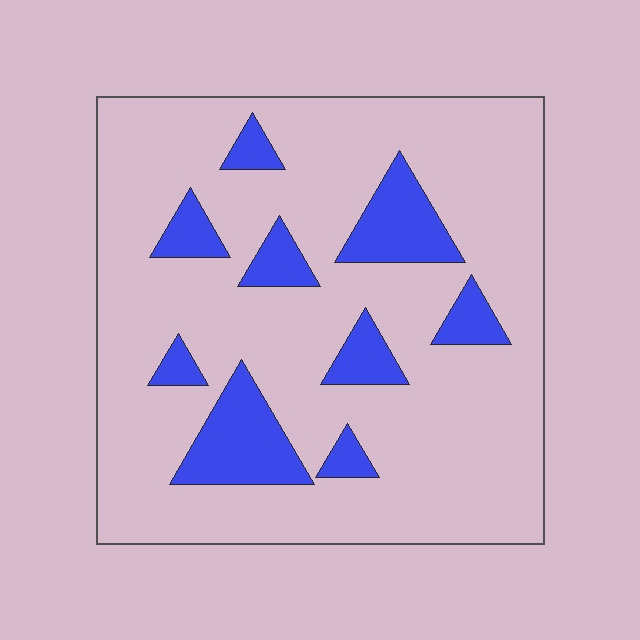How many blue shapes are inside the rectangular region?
9.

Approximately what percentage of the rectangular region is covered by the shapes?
Approximately 15%.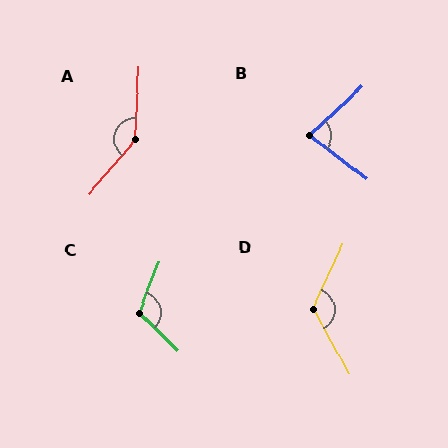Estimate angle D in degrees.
Approximately 126 degrees.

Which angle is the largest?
A, at approximately 142 degrees.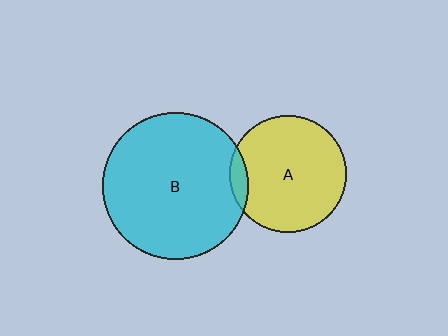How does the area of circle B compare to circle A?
Approximately 1.6 times.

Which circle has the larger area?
Circle B (cyan).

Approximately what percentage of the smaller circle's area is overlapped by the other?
Approximately 10%.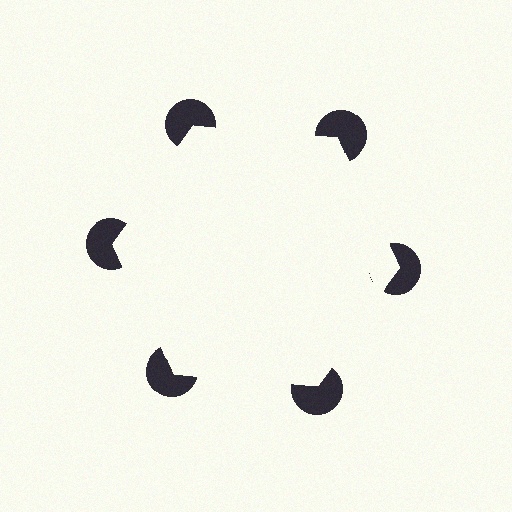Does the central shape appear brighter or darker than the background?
It typically appears slightly brighter than the background, even though no actual brightness change is drawn.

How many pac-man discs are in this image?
There are 6 — one at each vertex of the illusory hexagon.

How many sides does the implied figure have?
6 sides.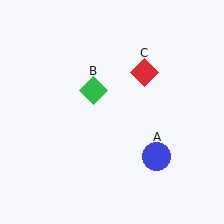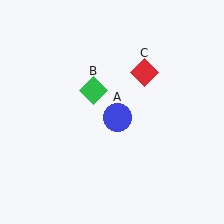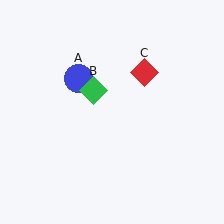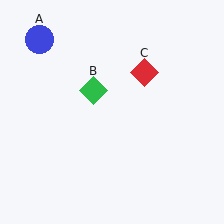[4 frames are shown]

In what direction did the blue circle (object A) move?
The blue circle (object A) moved up and to the left.